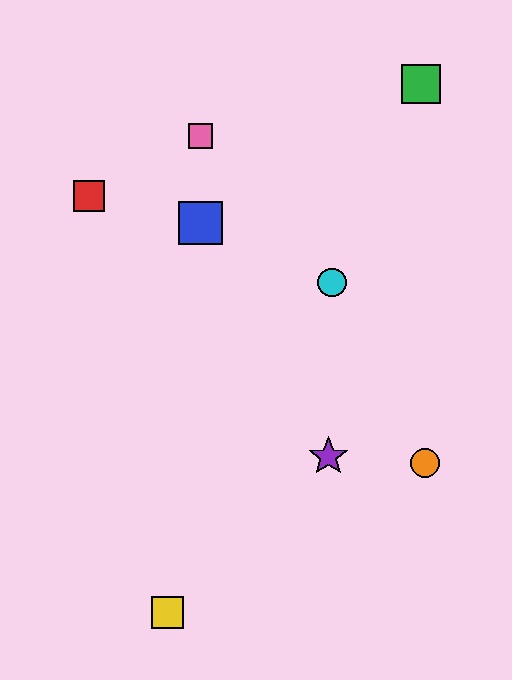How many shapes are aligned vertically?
2 shapes (the blue square, the pink square) are aligned vertically.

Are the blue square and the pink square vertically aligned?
Yes, both are at x≈200.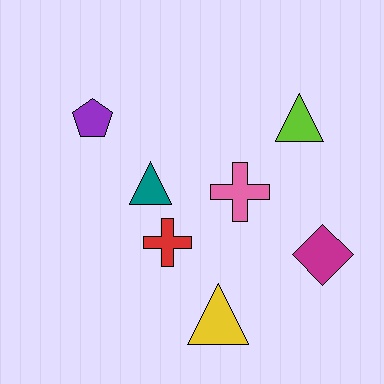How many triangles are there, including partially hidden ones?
There are 3 triangles.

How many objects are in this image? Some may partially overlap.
There are 7 objects.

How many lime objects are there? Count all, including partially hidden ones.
There is 1 lime object.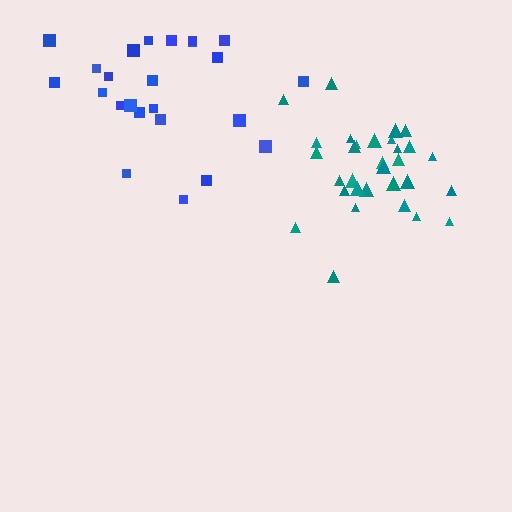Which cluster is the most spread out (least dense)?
Blue.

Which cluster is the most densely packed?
Teal.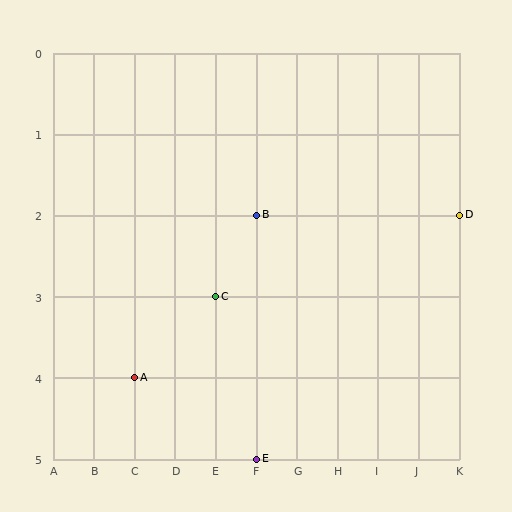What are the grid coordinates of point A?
Point A is at grid coordinates (C, 4).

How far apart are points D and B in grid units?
Points D and B are 5 columns apart.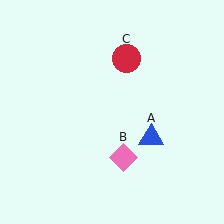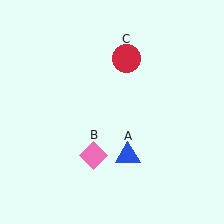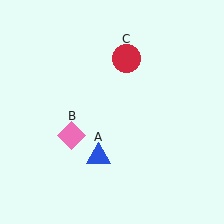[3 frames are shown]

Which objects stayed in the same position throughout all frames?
Red circle (object C) remained stationary.